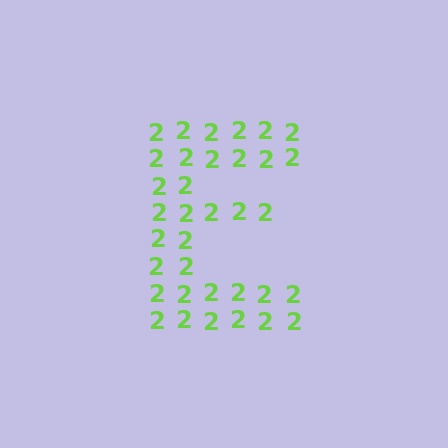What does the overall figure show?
The overall figure shows the letter E.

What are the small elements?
The small elements are digit 2's.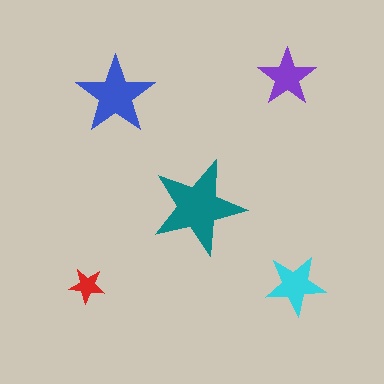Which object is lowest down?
The red star is bottommost.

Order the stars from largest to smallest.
the teal one, the blue one, the cyan one, the purple one, the red one.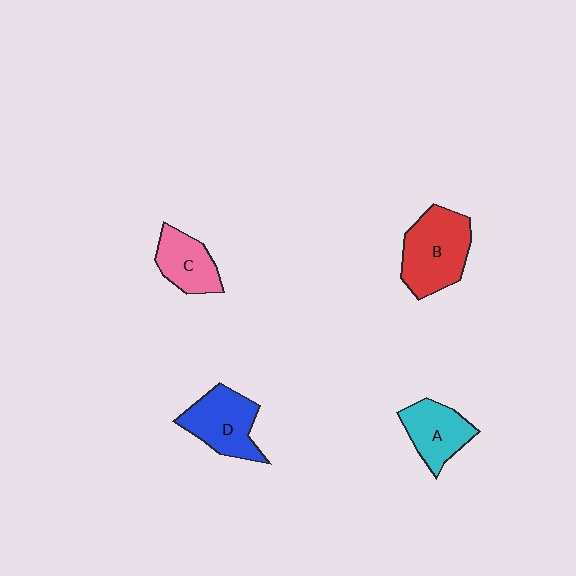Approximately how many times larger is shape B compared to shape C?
Approximately 1.6 times.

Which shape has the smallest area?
Shape C (pink).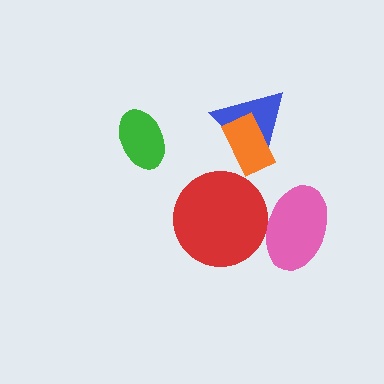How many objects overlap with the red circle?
1 object overlaps with the red circle.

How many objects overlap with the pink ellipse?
1 object overlaps with the pink ellipse.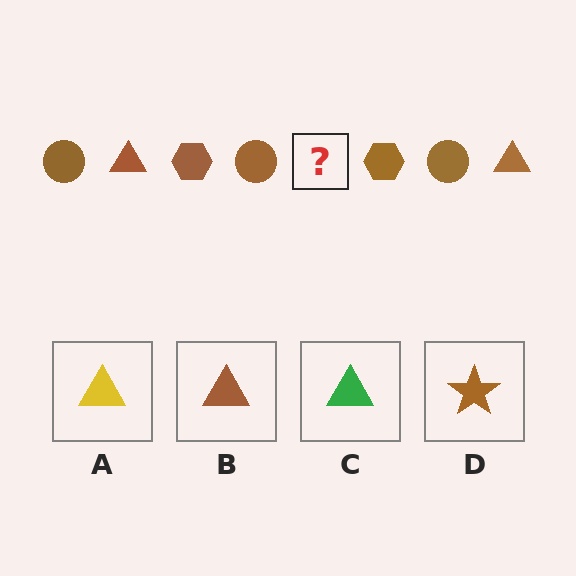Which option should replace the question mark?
Option B.